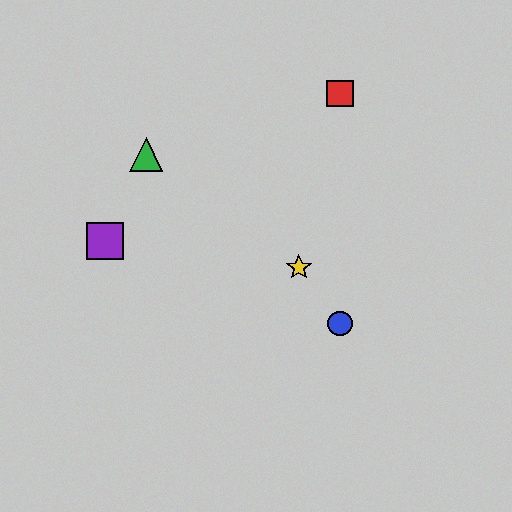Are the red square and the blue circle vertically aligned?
Yes, both are at x≈340.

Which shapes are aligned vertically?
The red square, the blue circle are aligned vertically.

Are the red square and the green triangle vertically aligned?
No, the red square is at x≈340 and the green triangle is at x≈146.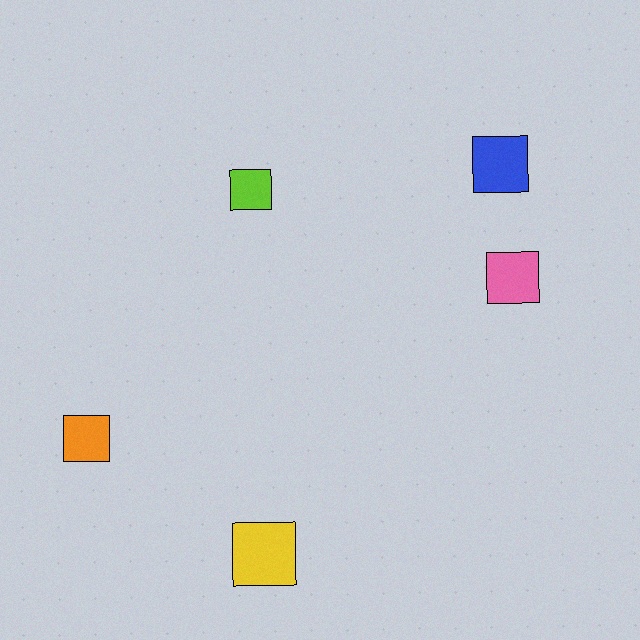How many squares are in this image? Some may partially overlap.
There are 5 squares.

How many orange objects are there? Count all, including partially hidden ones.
There is 1 orange object.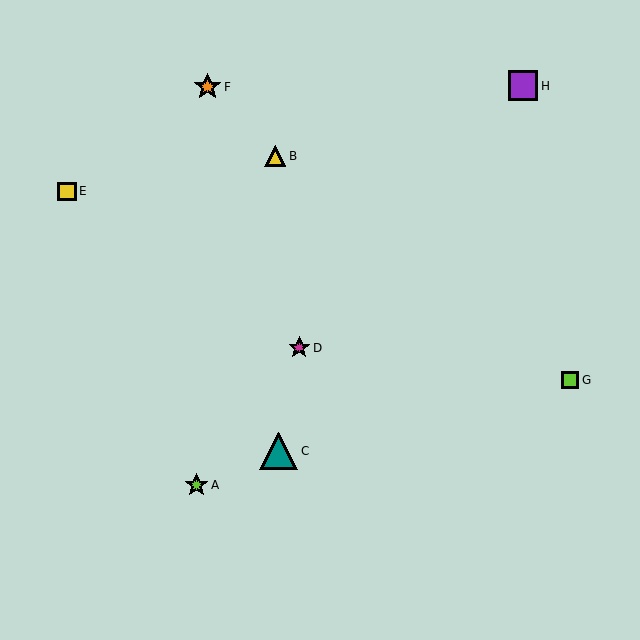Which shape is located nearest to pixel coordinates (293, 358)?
The magenta star (labeled D) at (299, 348) is nearest to that location.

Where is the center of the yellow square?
The center of the yellow square is at (67, 192).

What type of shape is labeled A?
Shape A is a lime star.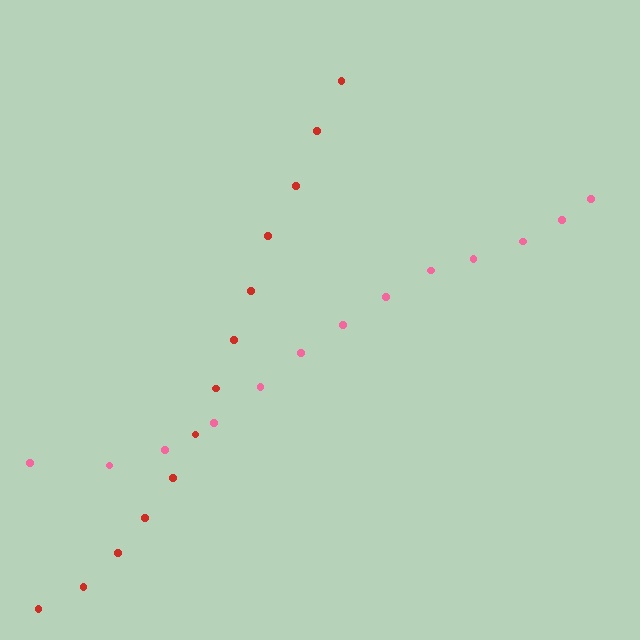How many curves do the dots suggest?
There are 2 distinct paths.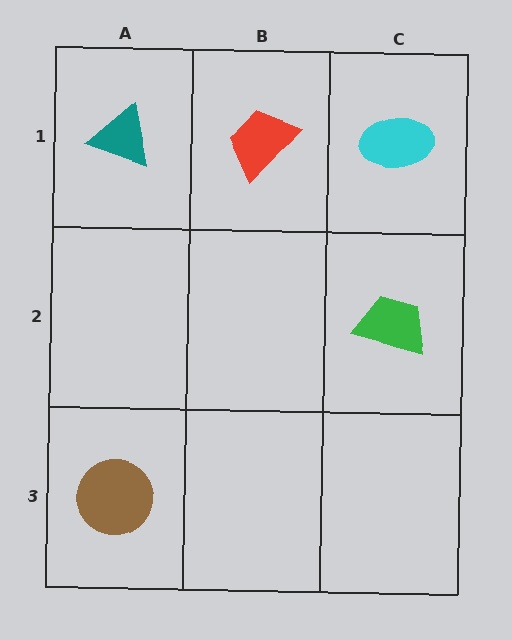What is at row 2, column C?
A green trapezoid.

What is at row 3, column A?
A brown circle.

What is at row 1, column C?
A cyan ellipse.